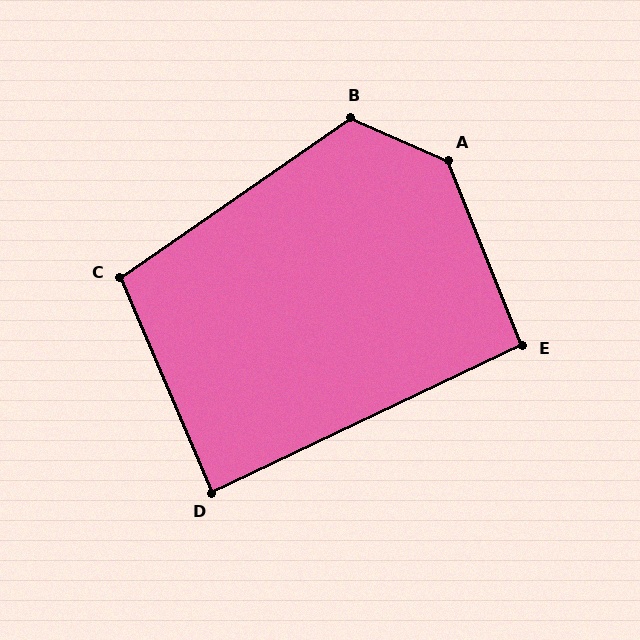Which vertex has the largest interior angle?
A, at approximately 136 degrees.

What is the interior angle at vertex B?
Approximately 122 degrees (obtuse).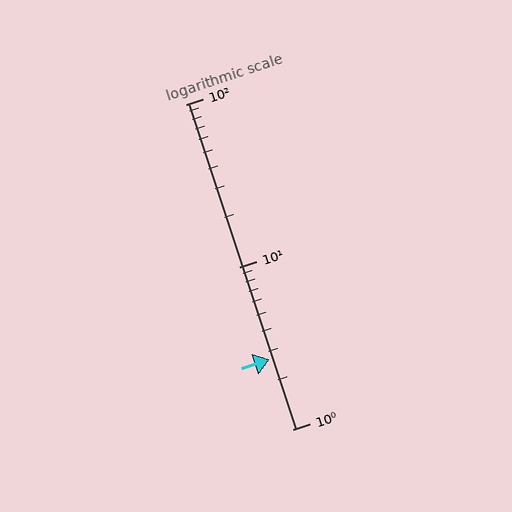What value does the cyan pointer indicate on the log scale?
The pointer indicates approximately 2.7.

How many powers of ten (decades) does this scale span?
The scale spans 2 decades, from 1 to 100.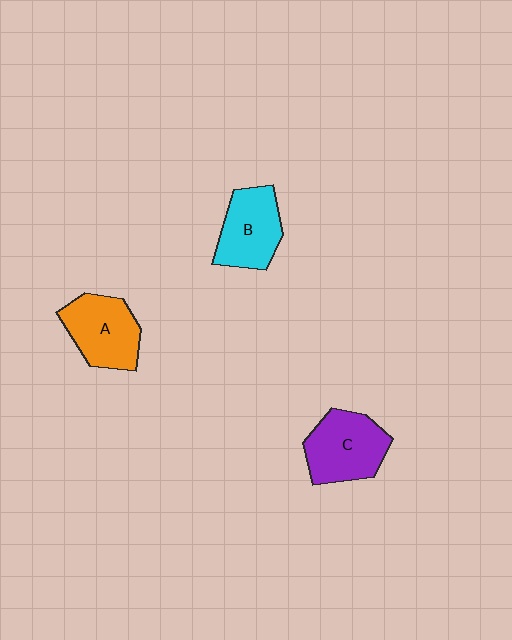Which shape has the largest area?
Shape C (purple).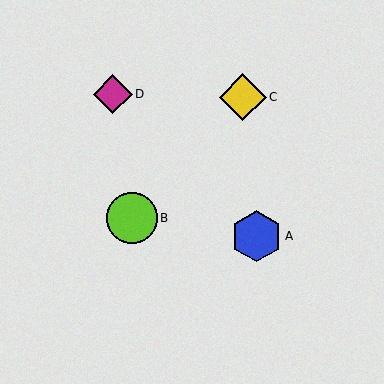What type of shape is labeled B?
Shape B is a lime circle.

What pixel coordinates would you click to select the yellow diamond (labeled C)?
Click at (243, 97) to select the yellow diamond C.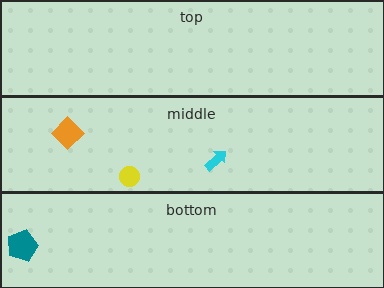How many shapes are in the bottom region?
1.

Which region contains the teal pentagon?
The bottom region.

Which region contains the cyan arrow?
The middle region.